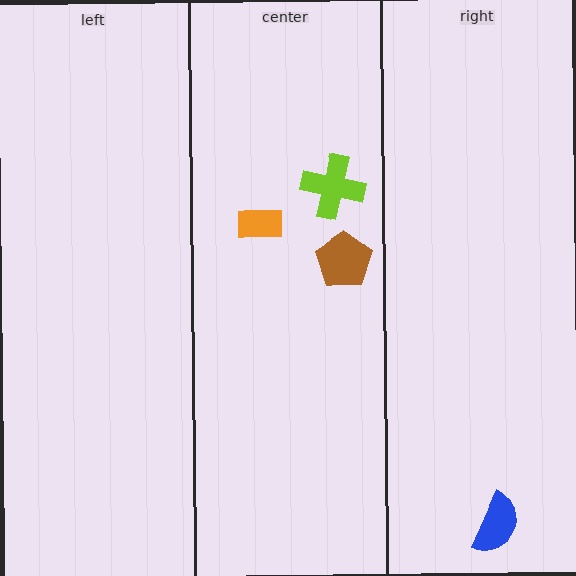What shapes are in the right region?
The blue semicircle.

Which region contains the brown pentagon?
The center region.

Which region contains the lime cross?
The center region.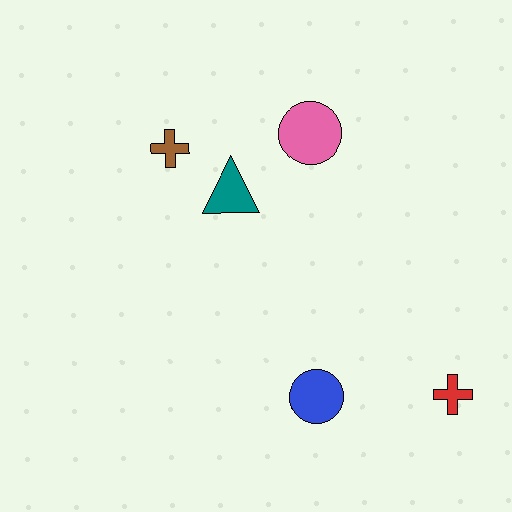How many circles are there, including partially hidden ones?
There are 2 circles.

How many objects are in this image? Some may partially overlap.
There are 5 objects.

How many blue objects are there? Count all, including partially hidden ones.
There is 1 blue object.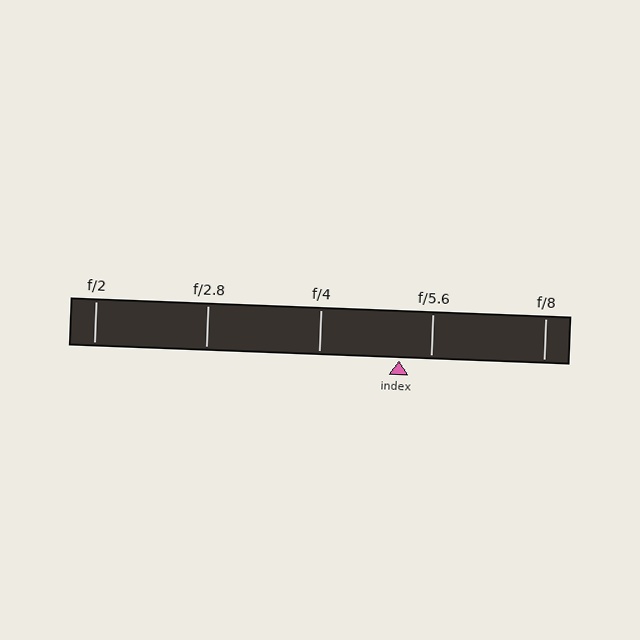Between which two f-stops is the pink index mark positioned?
The index mark is between f/4 and f/5.6.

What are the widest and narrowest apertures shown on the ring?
The widest aperture shown is f/2 and the narrowest is f/8.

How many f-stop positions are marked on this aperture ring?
There are 5 f-stop positions marked.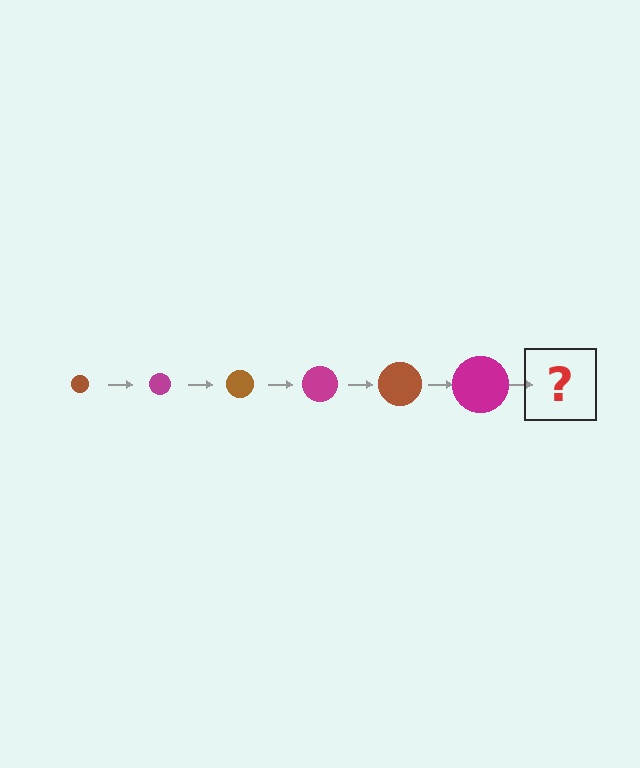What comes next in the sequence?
The next element should be a brown circle, larger than the previous one.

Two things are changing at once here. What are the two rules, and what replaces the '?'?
The two rules are that the circle grows larger each step and the color cycles through brown and magenta. The '?' should be a brown circle, larger than the previous one.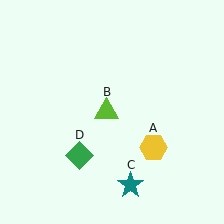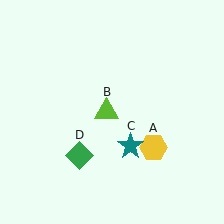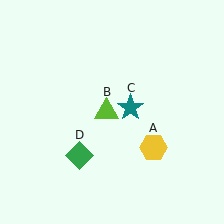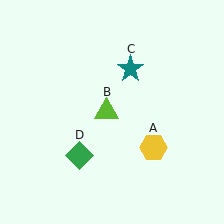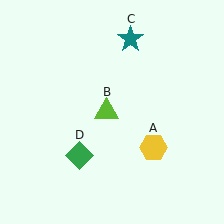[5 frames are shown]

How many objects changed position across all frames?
1 object changed position: teal star (object C).